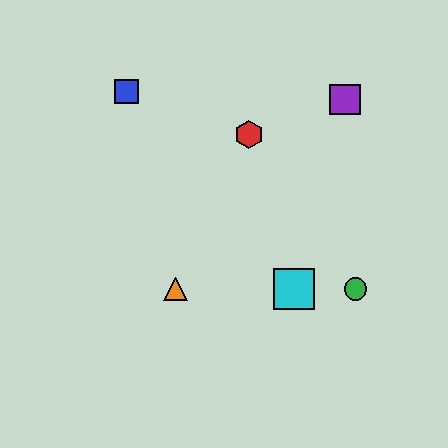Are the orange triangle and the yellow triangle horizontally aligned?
Yes, both are at y≈289.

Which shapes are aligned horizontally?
The green circle, the yellow triangle, the orange triangle, the cyan square are aligned horizontally.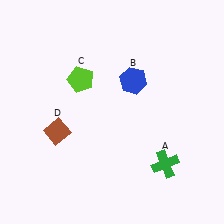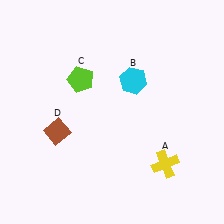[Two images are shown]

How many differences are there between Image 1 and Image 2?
There are 2 differences between the two images.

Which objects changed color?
A changed from green to yellow. B changed from blue to cyan.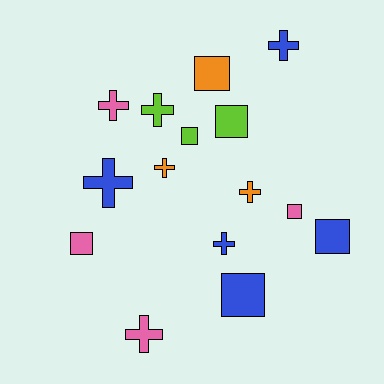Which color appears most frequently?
Blue, with 5 objects.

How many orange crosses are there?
There are 2 orange crosses.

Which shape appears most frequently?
Cross, with 8 objects.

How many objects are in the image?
There are 15 objects.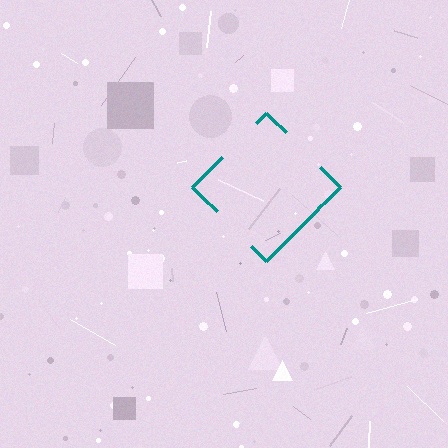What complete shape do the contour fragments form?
The contour fragments form a diamond.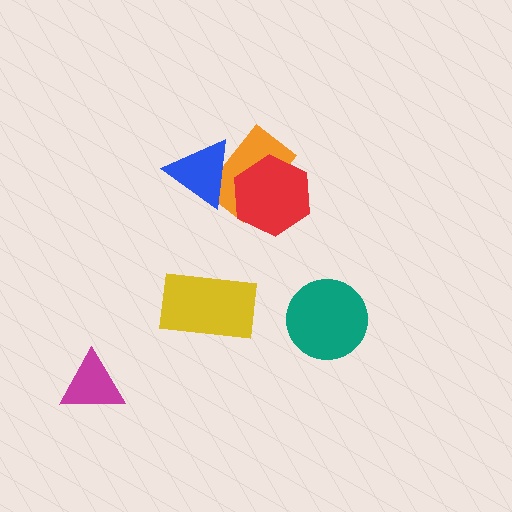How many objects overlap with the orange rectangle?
2 objects overlap with the orange rectangle.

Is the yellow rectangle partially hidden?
No, no other shape covers it.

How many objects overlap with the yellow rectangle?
0 objects overlap with the yellow rectangle.